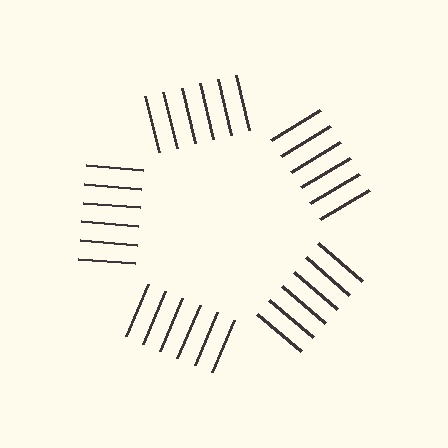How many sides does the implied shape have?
5 sides — the line-ends trace a pentagon.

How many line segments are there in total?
30 — 6 along each of the 5 edges.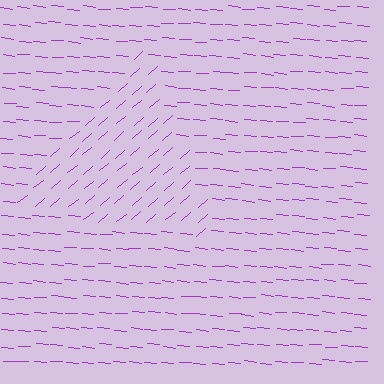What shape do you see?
I see a triangle.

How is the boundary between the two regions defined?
The boundary is defined purely by a change in line orientation (approximately 45 degrees difference). All lines are the same color and thickness.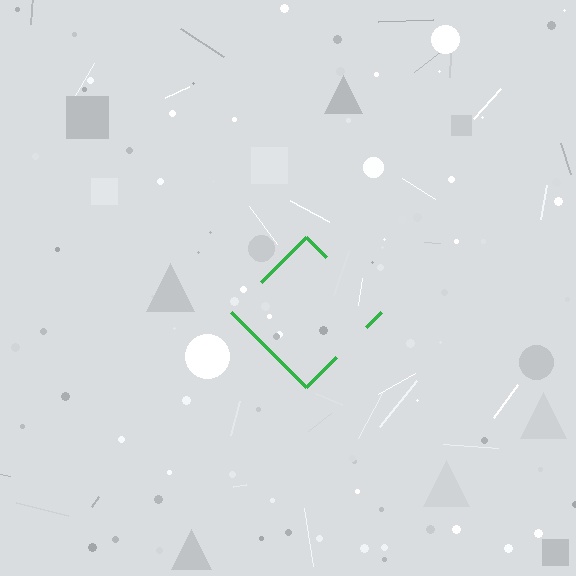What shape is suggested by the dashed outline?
The dashed outline suggests a diamond.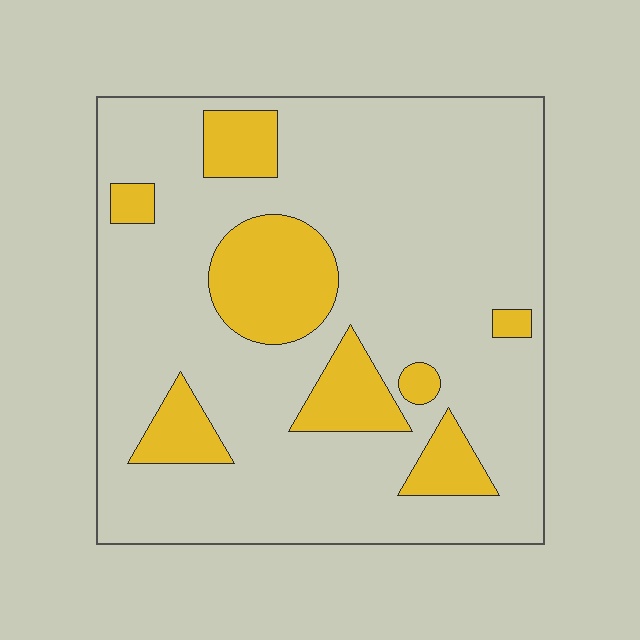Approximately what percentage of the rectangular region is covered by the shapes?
Approximately 20%.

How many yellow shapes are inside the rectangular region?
8.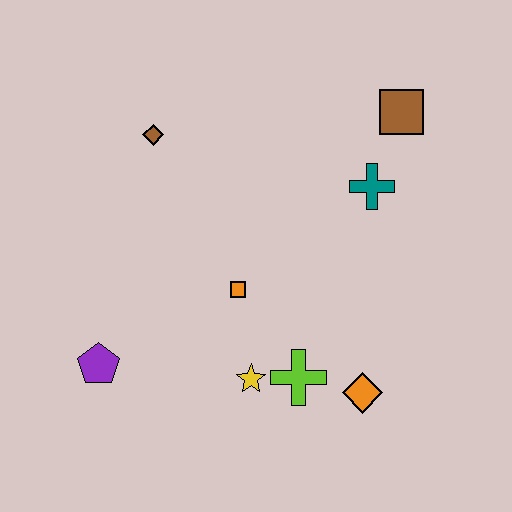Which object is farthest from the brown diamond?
The orange diamond is farthest from the brown diamond.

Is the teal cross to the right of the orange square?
Yes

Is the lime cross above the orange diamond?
Yes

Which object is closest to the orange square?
The yellow star is closest to the orange square.